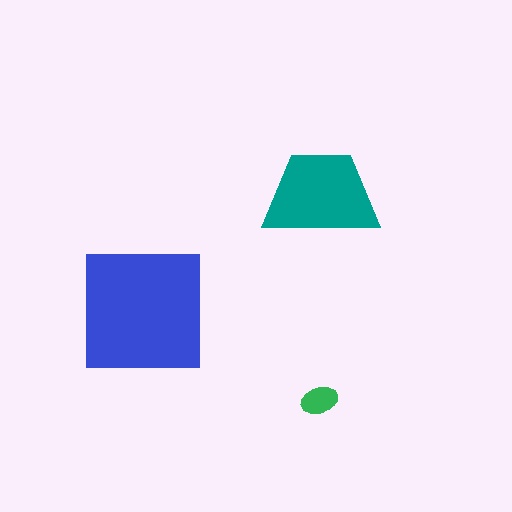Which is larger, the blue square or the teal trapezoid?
The blue square.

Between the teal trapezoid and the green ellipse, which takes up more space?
The teal trapezoid.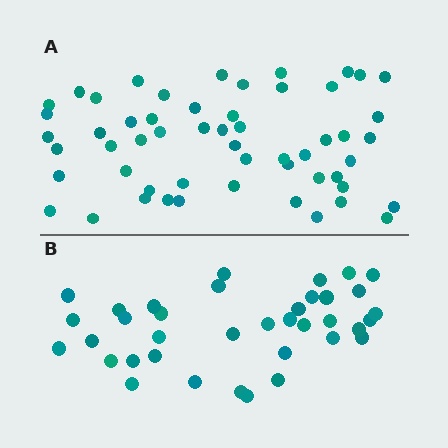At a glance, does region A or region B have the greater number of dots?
Region A (the top region) has more dots.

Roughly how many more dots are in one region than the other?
Region A has approximately 20 more dots than region B.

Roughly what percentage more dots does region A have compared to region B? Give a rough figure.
About 50% more.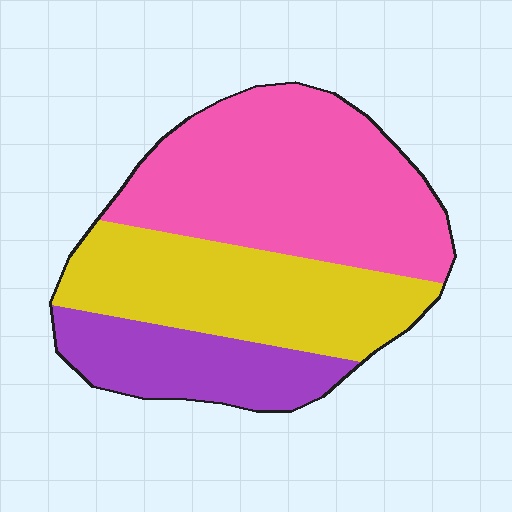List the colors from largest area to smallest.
From largest to smallest: pink, yellow, purple.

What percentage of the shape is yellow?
Yellow takes up about one third (1/3) of the shape.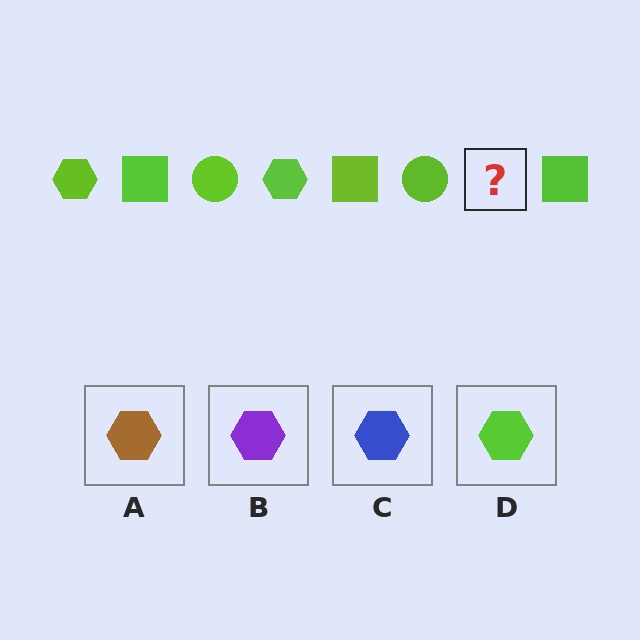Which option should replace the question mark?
Option D.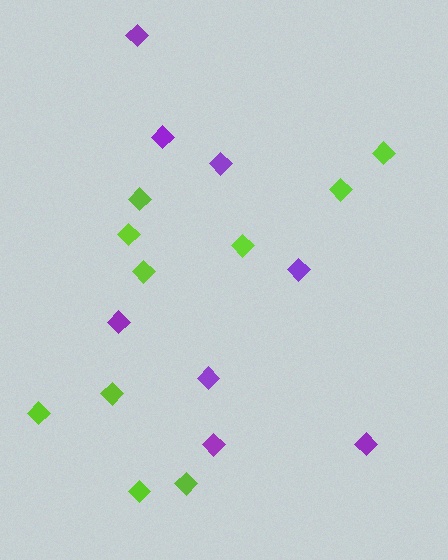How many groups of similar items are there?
There are 2 groups: one group of purple diamonds (8) and one group of lime diamonds (10).